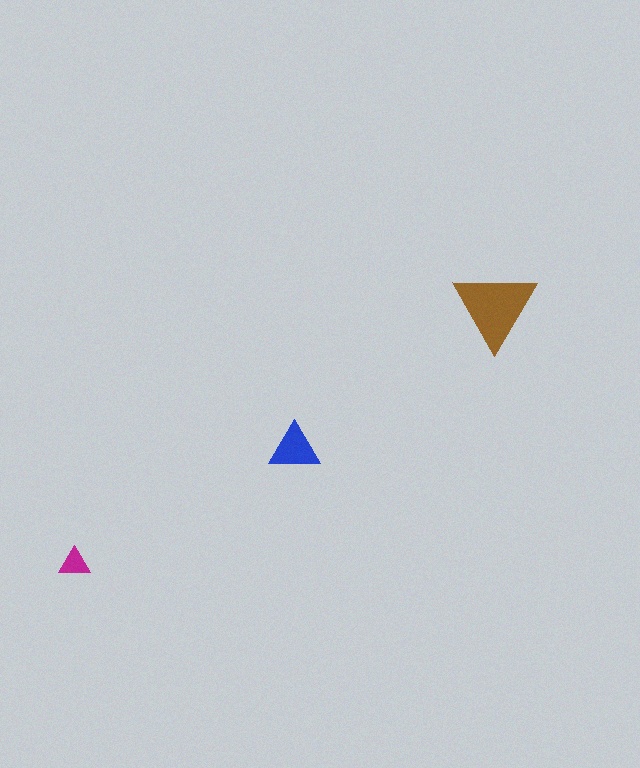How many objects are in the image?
There are 3 objects in the image.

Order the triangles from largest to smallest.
the brown one, the blue one, the magenta one.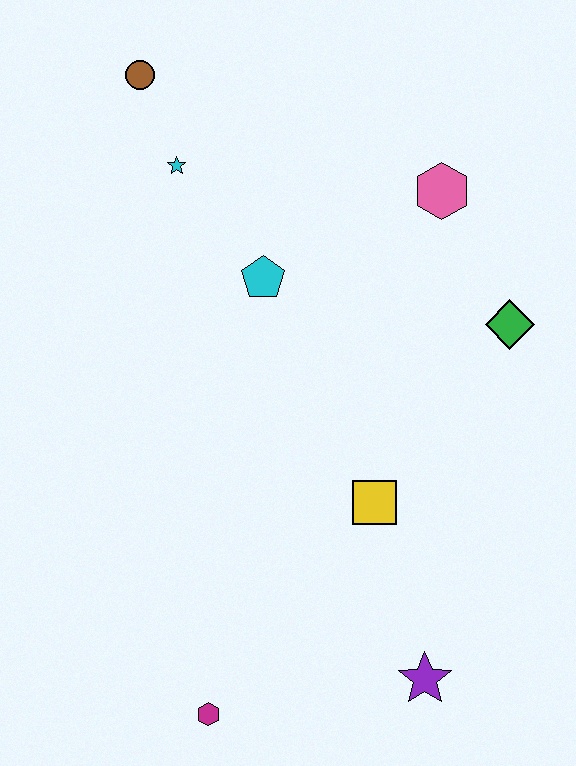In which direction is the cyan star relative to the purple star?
The cyan star is above the purple star.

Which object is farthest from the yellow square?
The brown circle is farthest from the yellow square.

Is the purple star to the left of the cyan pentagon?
No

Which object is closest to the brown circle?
The cyan star is closest to the brown circle.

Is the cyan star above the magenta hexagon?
Yes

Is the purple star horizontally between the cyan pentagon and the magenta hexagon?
No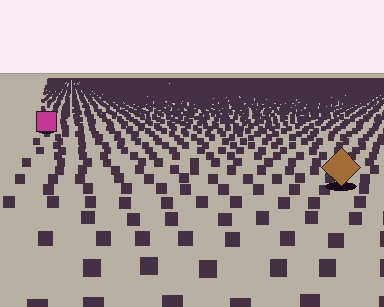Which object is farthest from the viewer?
The magenta square is farthest from the viewer. It appears smaller and the ground texture around it is denser.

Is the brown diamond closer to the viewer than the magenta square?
Yes. The brown diamond is closer — you can tell from the texture gradient: the ground texture is coarser near it.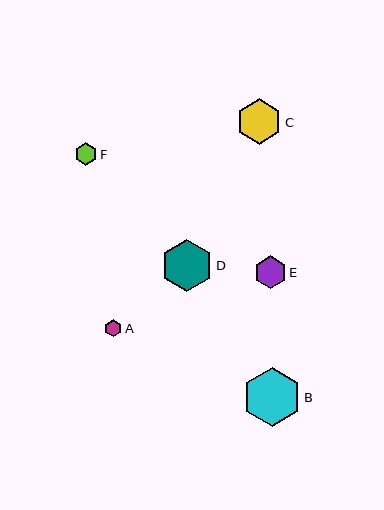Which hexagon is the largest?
Hexagon B is the largest with a size of approximately 58 pixels.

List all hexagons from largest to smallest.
From largest to smallest: B, D, C, E, F, A.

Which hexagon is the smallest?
Hexagon A is the smallest with a size of approximately 17 pixels.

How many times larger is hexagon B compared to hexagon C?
Hexagon B is approximately 1.3 times the size of hexagon C.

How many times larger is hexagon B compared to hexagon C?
Hexagon B is approximately 1.3 times the size of hexagon C.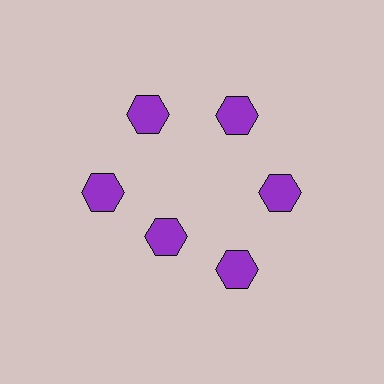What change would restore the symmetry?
The symmetry would be restored by moving it outward, back onto the ring so that all 6 hexagons sit at equal angles and equal distance from the center.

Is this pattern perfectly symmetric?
No. The 6 purple hexagons are arranged in a ring, but one element near the 7 o'clock position is pulled inward toward the center, breaking the 6-fold rotational symmetry.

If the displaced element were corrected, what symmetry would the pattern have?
It would have 6-fold rotational symmetry — the pattern would map onto itself every 60 degrees.